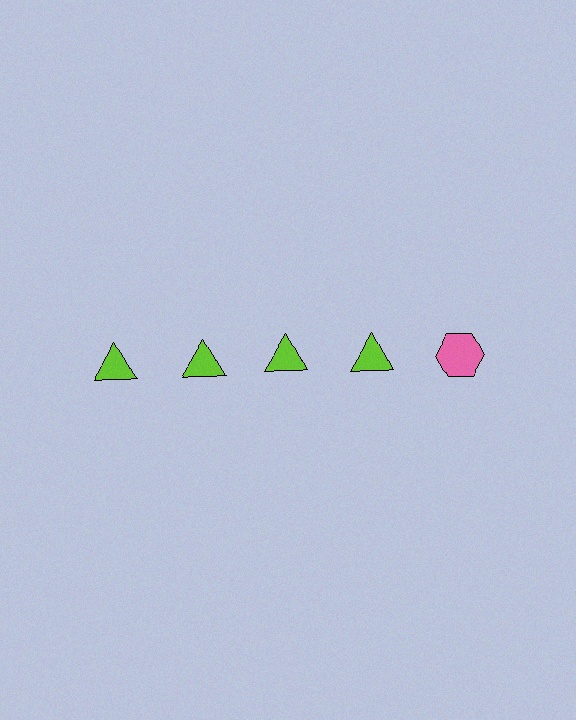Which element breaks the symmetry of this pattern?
The pink hexagon in the top row, rightmost column breaks the symmetry. All other shapes are lime triangles.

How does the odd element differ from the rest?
It differs in both color (pink instead of lime) and shape (hexagon instead of triangle).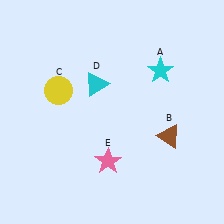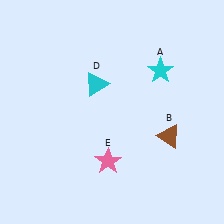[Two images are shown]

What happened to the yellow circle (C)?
The yellow circle (C) was removed in Image 2. It was in the top-left area of Image 1.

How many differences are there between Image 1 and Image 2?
There is 1 difference between the two images.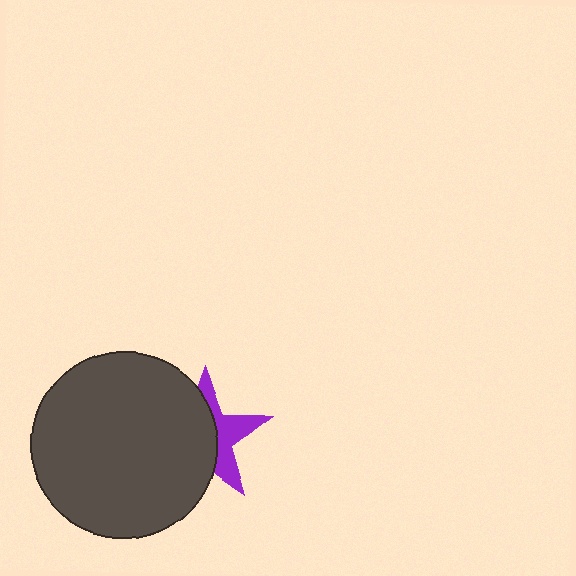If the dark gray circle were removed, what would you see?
You would see the complete purple star.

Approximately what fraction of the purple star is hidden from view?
Roughly 60% of the purple star is hidden behind the dark gray circle.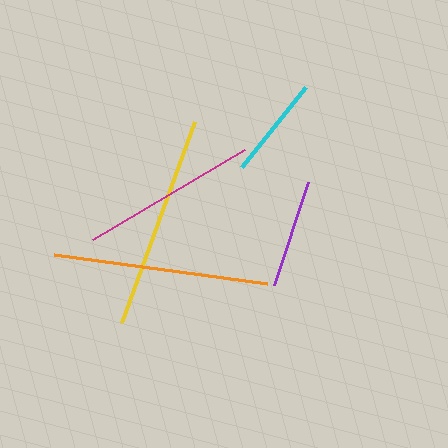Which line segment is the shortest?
The cyan line is the shortest at approximately 102 pixels.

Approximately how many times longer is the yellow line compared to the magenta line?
The yellow line is approximately 1.2 times the length of the magenta line.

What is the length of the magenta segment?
The magenta segment is approximately 177 pixels long.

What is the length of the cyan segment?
The cyan segment is approximately 102 pixels long.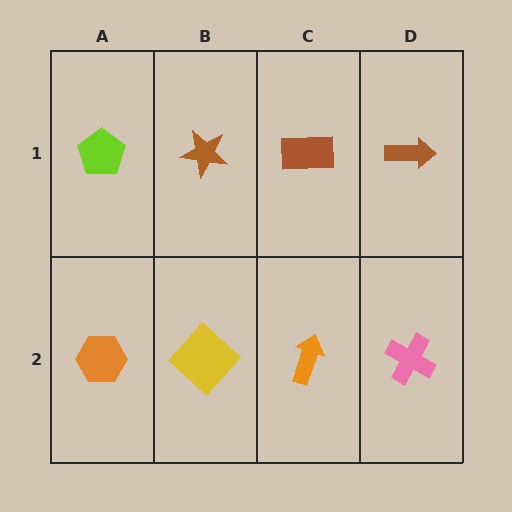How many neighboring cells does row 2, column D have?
2.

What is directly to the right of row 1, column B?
A brown rectangle.